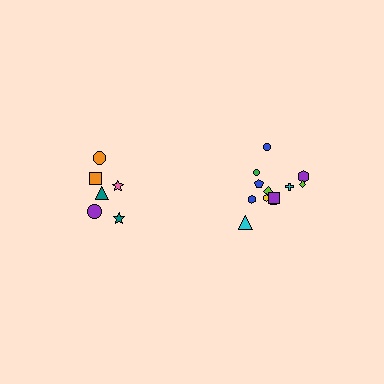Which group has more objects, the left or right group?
The right group.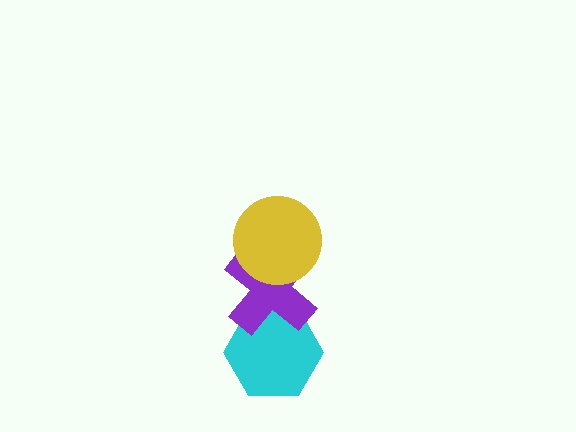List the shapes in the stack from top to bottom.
From top to bottom: the yellow circle, the purple cross, the cyan hexagon.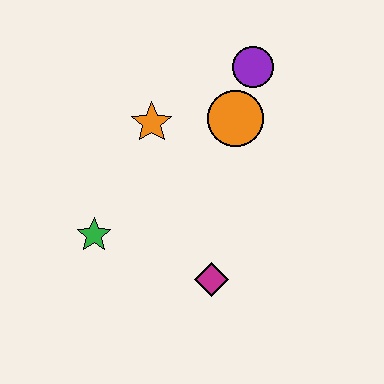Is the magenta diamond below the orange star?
Yes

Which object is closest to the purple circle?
The orange circle is closest to the purple circle.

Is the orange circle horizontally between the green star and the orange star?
No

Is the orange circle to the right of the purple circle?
No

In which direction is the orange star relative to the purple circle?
The orange star is to the left of the purple circle.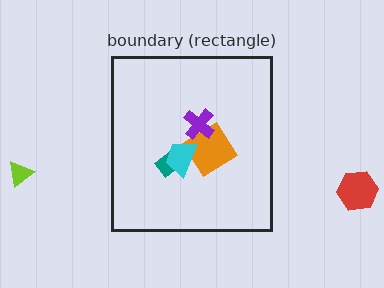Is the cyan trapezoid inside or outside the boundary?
Inside.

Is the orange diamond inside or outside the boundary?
Inside.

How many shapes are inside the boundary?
4 inside, 2 outside.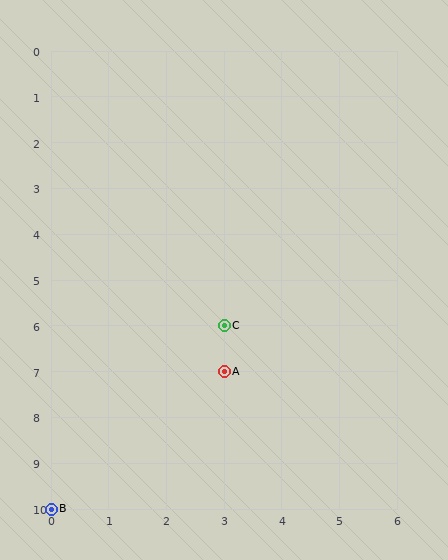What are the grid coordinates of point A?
Point A is at grid coordinates (3, 7).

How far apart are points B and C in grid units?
Points B and C are 3 columns and 4 rows apart (about 5.0 grid units diagonally).